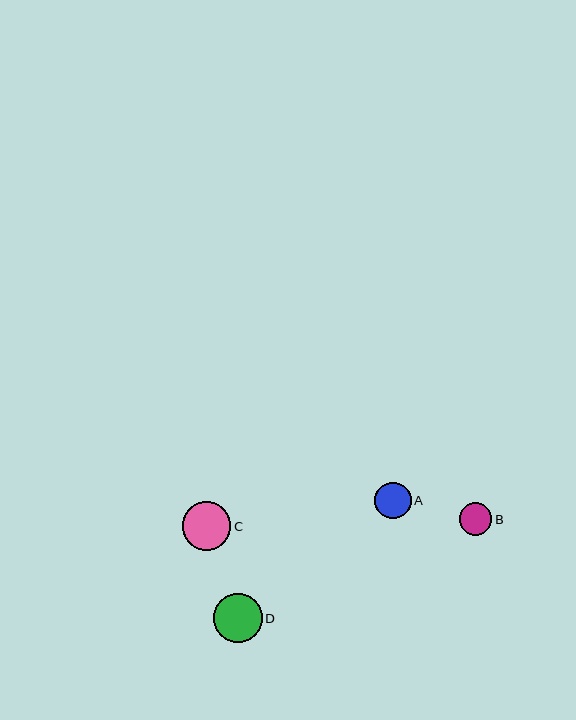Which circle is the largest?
Circle D is the largest with a size of approximately 49 pixels.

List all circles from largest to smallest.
From largest to smallest: D, C, A, B.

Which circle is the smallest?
Circle B is the smallest with a size of approximately 33 pixels.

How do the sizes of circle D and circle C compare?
Circle D and circle C are approximately the same size.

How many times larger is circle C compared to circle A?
Circle C is approximately 1.3 times the size of circle A.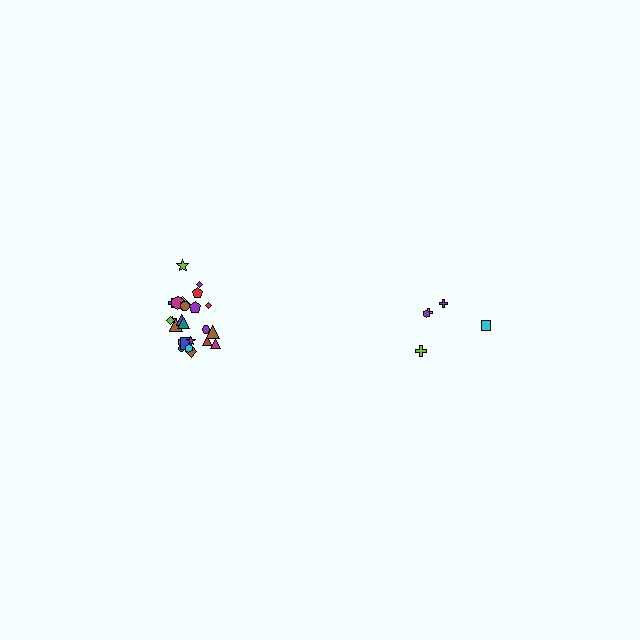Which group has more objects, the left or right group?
The left group.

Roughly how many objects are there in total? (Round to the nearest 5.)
Roughly 30 objects in total.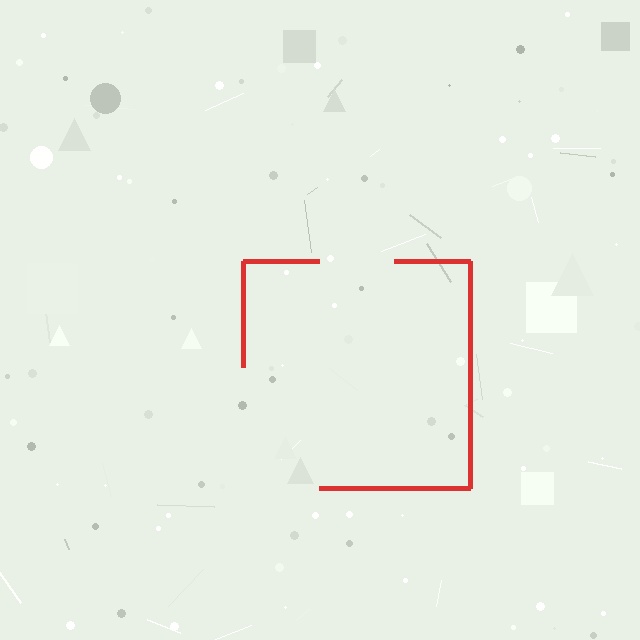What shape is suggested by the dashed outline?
The dashed outline suggests a square.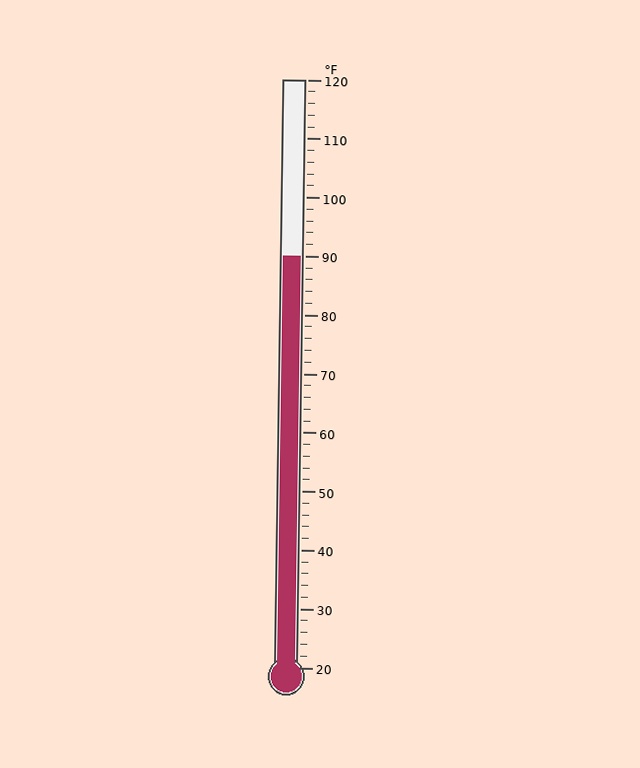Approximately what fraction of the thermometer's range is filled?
The thermometer is filled to approximately 70% of its range.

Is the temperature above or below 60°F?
The temperature is above 60°F.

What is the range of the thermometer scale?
The thermometer scale ranges from 20°F to 120°F.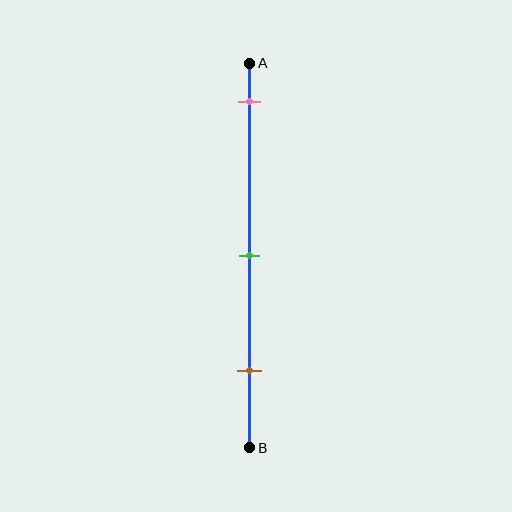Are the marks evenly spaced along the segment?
Yes, the marks are approximately evenly spaced.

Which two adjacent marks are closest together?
The green and brown marks are the closest adjacent pair.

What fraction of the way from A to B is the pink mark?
The pink mark is approximately 10% (0.1) of the way from A to B.